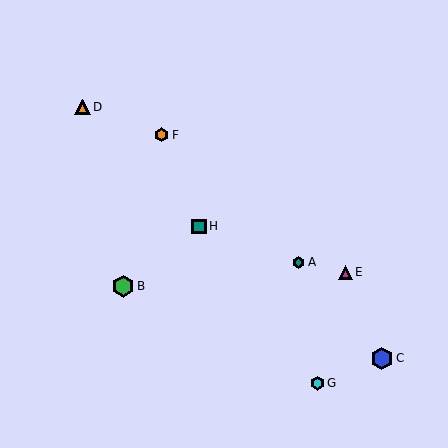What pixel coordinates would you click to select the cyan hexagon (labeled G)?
Click at (317, 383) to select the cyan hexagon G.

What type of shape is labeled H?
Shape H is a teal square.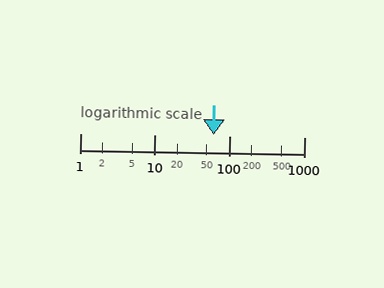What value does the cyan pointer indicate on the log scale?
The pointer indicates approximately 62.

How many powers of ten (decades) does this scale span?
The scale spans 3 decades, from 1 to 1000.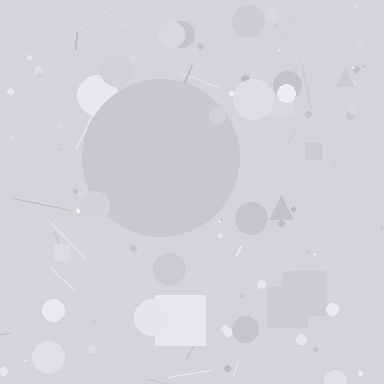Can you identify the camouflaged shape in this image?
The camouflaged shape is a circle.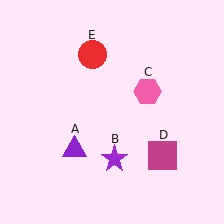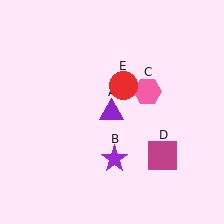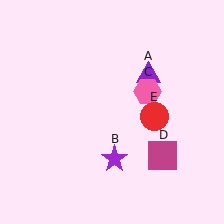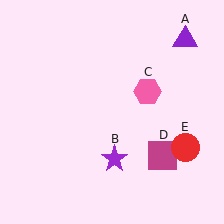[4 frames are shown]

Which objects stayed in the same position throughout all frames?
Purple star (object B) and pink hexagon (object C) and magenta square (object D) remained stationary.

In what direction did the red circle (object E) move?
The red circle (object E) moved down and to the right.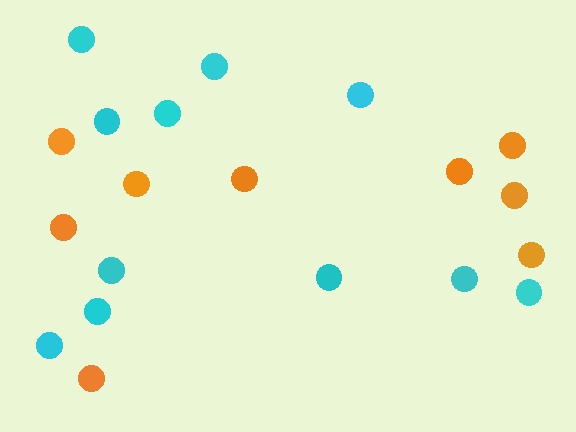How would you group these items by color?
There are 2 groups: one group of cyan circles (11) and one group of orange circles (9).